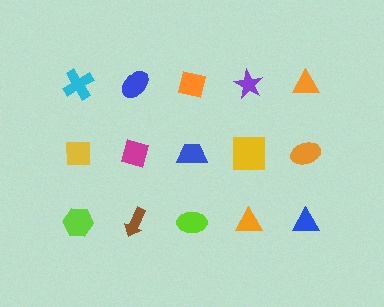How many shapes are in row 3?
5 shapes.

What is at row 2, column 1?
A yellow square.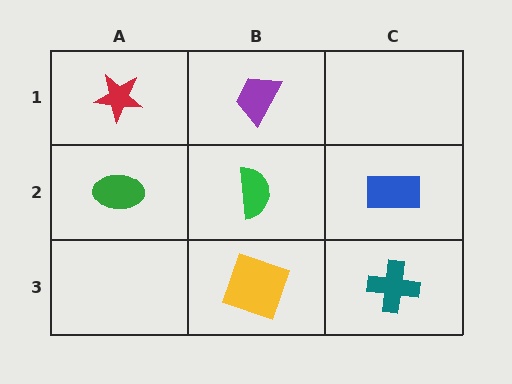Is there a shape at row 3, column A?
No, that cell is empty.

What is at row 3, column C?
A teal cross.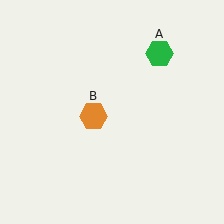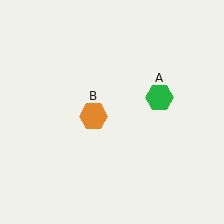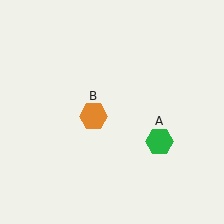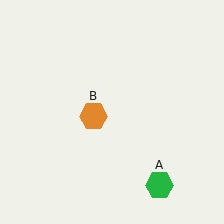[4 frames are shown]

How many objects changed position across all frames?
1 object changed position: green hexagon (object A).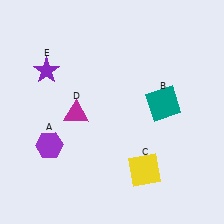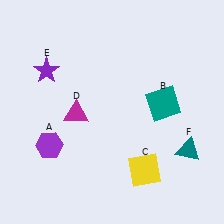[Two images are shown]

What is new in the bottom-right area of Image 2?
A teal triangle (F) was added in the bottom-right area of Image 2.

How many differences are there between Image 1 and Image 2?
There is 1 difference between the two images.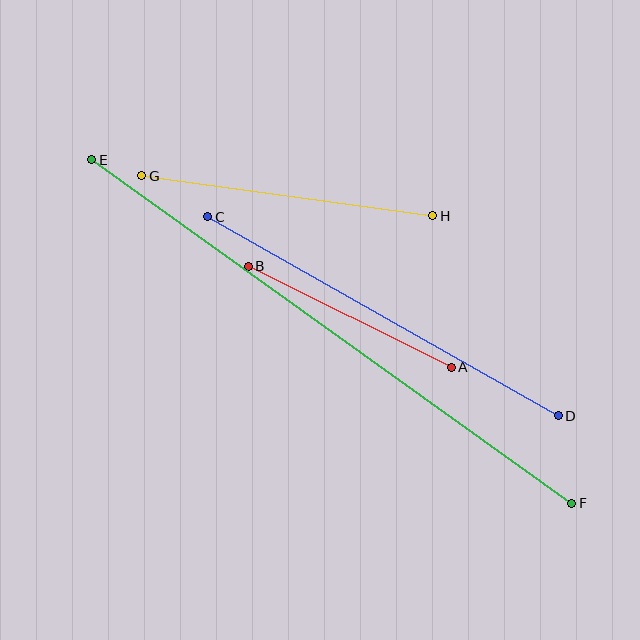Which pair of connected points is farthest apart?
Points E and F are farthest apart.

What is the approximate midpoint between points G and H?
The midpoint is at approximately (287, 196) pixels.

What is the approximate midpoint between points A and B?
The midpoint is at approximately (350, 317) pixels.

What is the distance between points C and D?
The distance is approximately 403 pixels.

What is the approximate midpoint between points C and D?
The midpoint is at approximately (383, 316) pixels.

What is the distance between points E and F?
The distance is approximately 590 pixels.